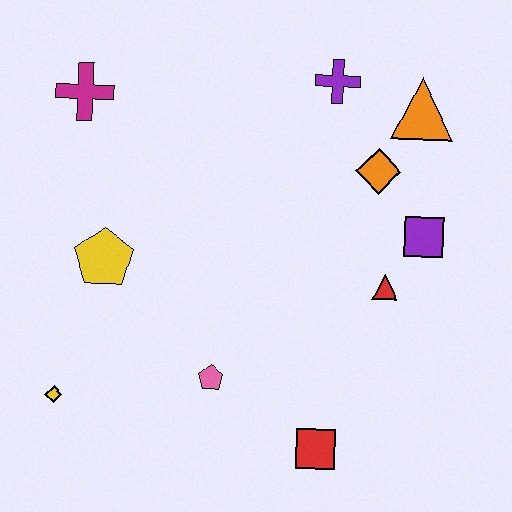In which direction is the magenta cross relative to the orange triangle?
The magenta cross is to the left of the orange triangle.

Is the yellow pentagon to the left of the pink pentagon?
Yes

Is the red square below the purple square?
Yes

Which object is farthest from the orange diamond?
The yellow diamond is farthest from the orange diamond.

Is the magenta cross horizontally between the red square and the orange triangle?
No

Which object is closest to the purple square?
The red triangle is closest to the purple square.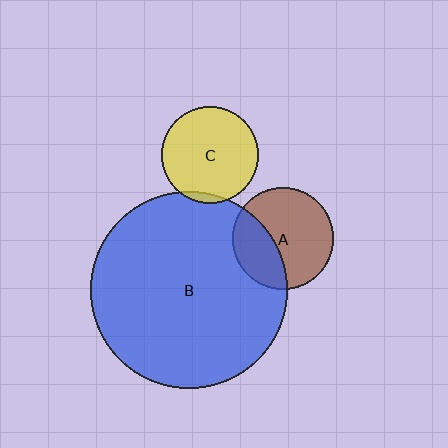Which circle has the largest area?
Circle B (blue).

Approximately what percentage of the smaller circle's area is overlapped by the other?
Approximately 35%.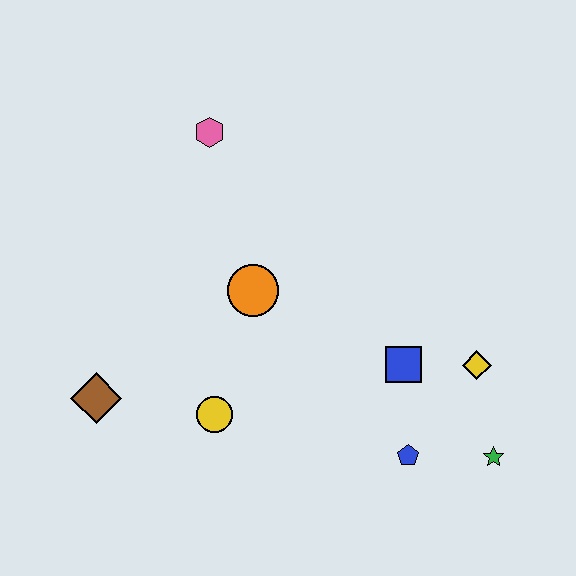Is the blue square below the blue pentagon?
No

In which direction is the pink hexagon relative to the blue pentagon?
The pink hexagon is above the blue pentagon.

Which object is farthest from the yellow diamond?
The brown diamond is farthest from the yellow diamond.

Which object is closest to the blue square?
The yellow diamond is closest to the blue square.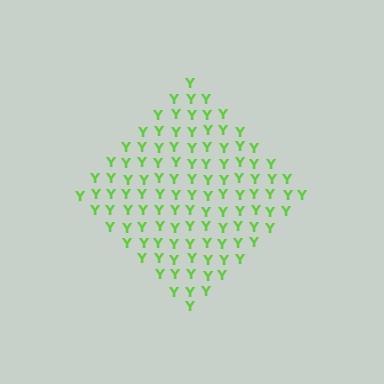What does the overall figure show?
The overall figure shows a diamond.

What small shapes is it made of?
It is made of small letter Y's.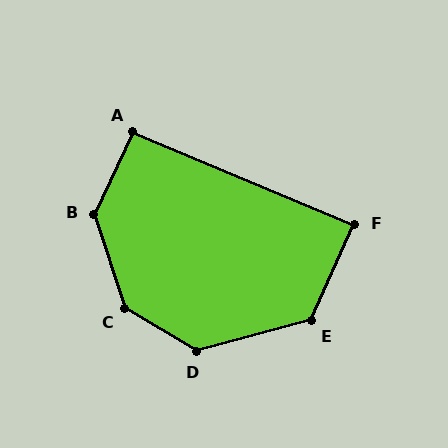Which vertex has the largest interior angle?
C, at approximately 139 degrees.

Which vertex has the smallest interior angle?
F, at approximately 89 degrees.